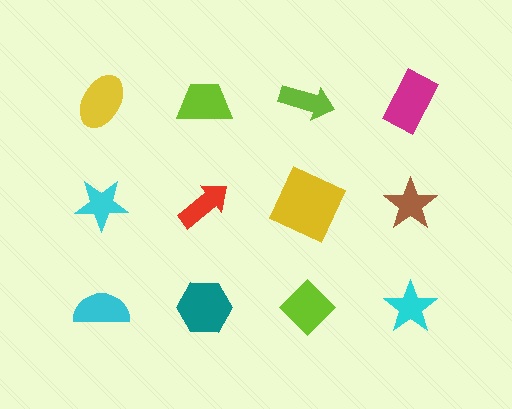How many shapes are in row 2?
4 shapes.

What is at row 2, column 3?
A yellow square.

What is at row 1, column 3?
A lime arrow.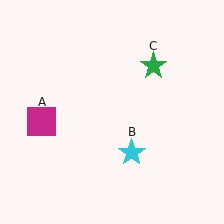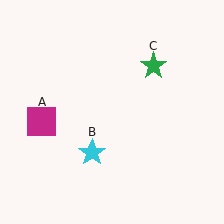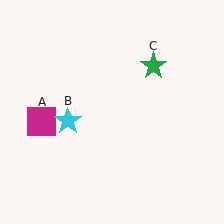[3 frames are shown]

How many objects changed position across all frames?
1 object changed position: cyan star (object B).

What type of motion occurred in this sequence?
The cyan star (object B) rotated clockwise around the center of the scene.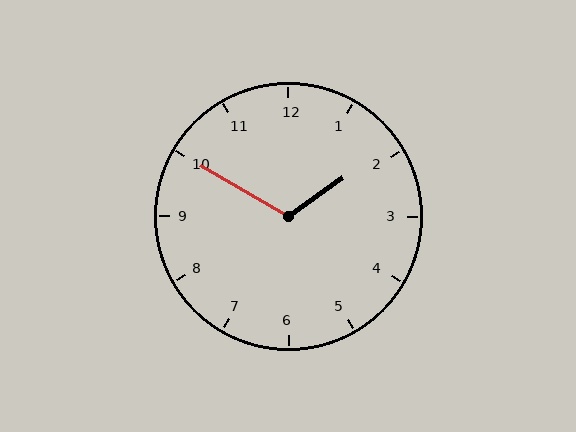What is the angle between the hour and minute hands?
Approximately 115 degrees.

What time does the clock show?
1:50.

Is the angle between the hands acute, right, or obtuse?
It is obtuse.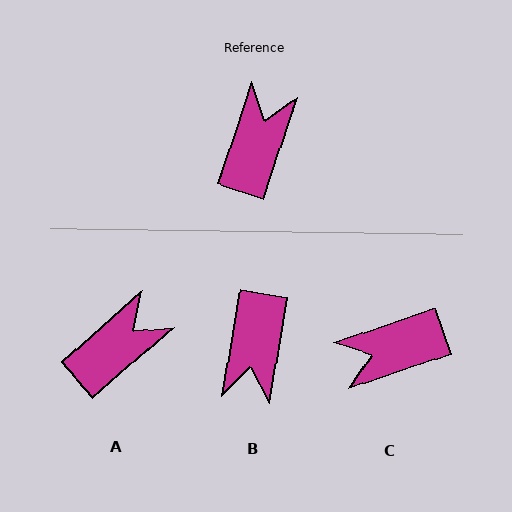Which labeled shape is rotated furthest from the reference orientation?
B, about 171 degrees away.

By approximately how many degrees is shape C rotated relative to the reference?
Approximately 127 degrees counter-clockwise.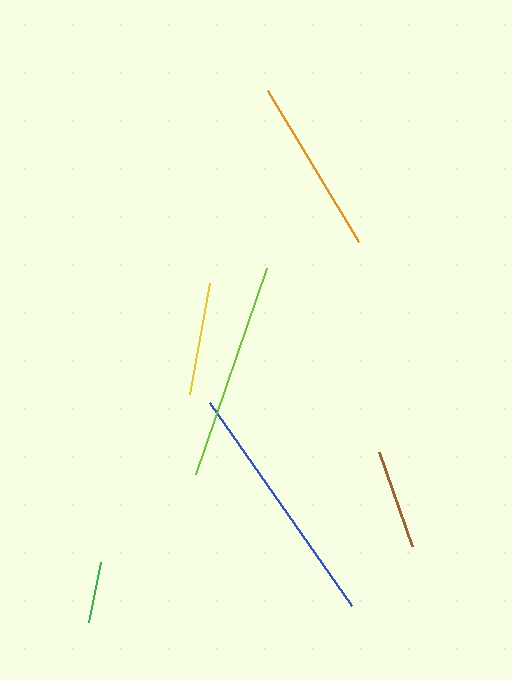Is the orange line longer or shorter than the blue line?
The blue line is longer than the orange line.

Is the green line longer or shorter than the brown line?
The brown line is longer than the green line.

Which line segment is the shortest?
The green line is the shortest at approximately 62 pixels.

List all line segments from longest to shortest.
From longest to shortest: blue, lime, orange, yellow, brown, green.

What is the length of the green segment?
The green segment is approximately 62 pixels long.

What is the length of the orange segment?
The orange segment is approximately 176 pixels long.